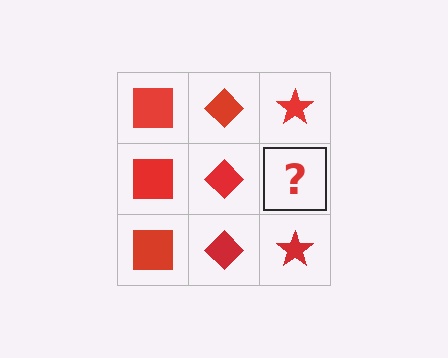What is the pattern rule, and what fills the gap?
The rule is that each column has a consistent shape. The gap should be filled with a red star.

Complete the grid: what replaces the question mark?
The question mark should be replaced with a red star.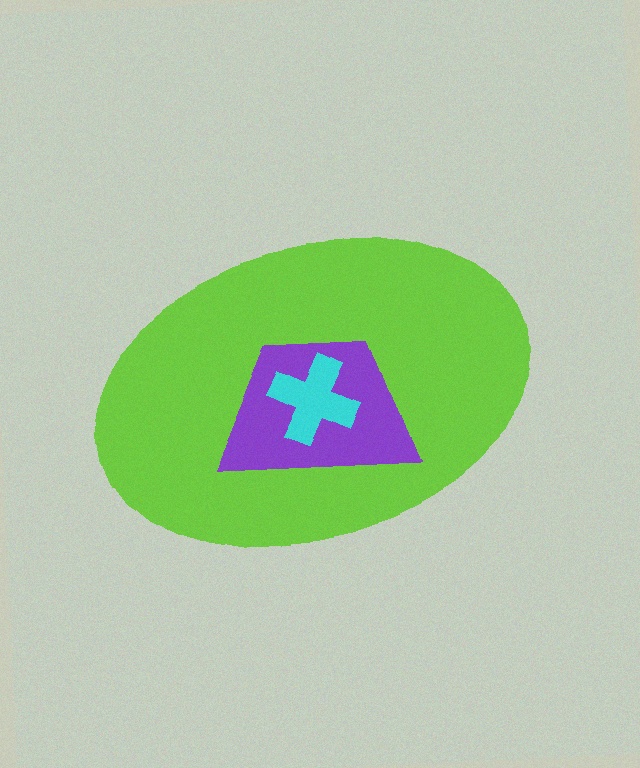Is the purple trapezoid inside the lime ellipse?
Yes.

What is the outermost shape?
The lime ellipse.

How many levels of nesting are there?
3.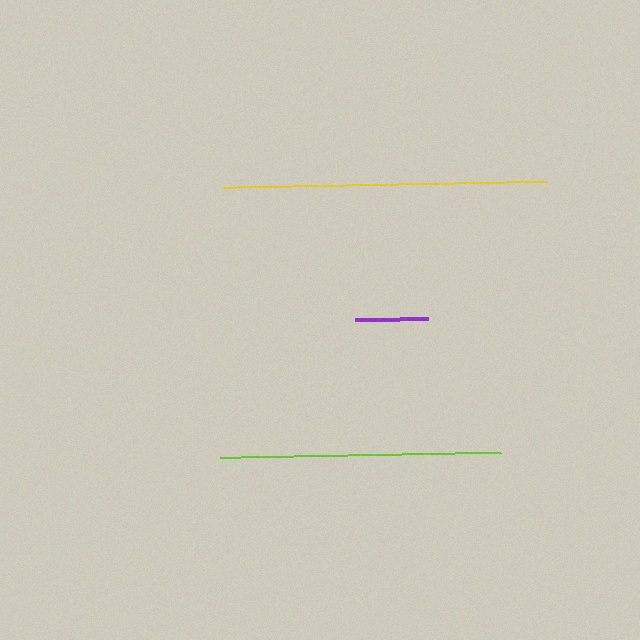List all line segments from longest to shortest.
From longest to shortest: yellow, lime, purple.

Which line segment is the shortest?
The purple line is the shortest at approximately 73 pixels.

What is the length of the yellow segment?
The yellow segment is approximately 326 pixels long.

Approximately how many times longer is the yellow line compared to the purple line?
The yellow line is approximately 4.4 times the length of the purple line.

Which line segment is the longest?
The yellow line is the longest at approximately 326 pixels.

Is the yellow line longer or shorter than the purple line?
The yellow line is longer than the purple line.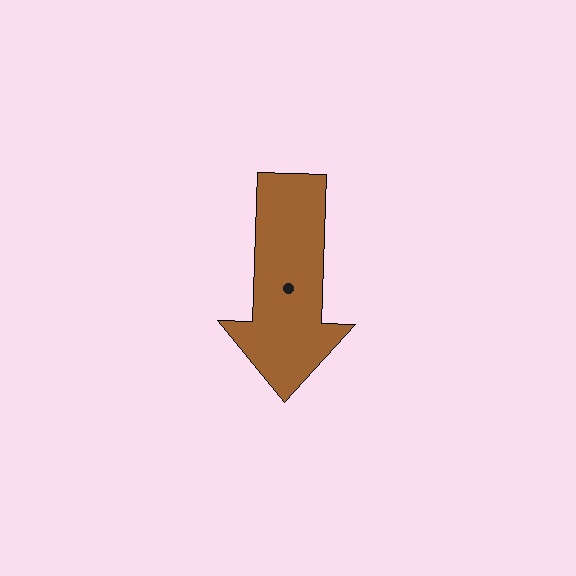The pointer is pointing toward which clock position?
Roughly 6 o'clock.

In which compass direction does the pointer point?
South.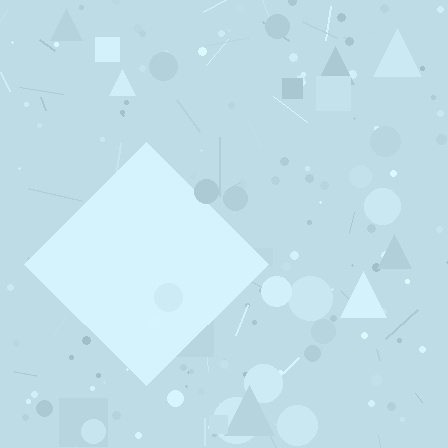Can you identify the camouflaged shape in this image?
The camouflaged shape is a diamond.